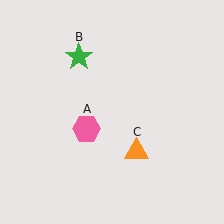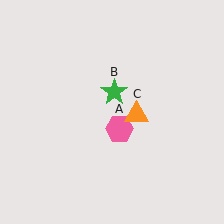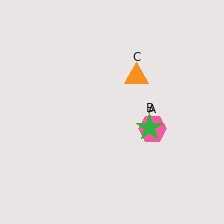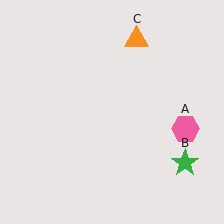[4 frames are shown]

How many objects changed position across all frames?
3 objects changed position: pink hexagon (object A), green star (object B), orange triangle (object C).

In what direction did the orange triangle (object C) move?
The orange triangle (object C) moved up.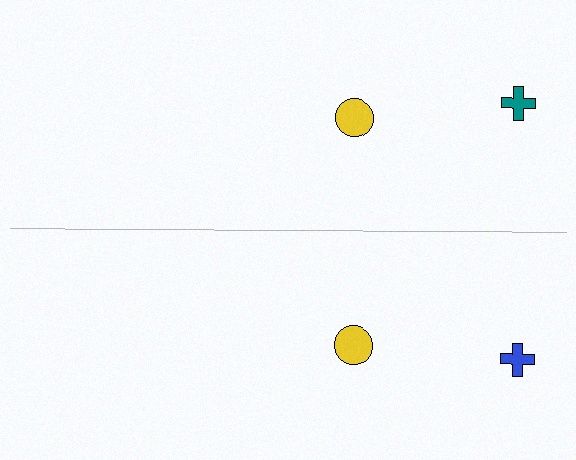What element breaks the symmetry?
The blue cross on the bottom side breaks the symmetry — its mirror counterpart is teal.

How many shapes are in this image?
There are 4 shapes in this image.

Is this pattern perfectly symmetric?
No, the pattern is not perfectly symmetric. The blue cross on the bottom side breaks the symmetry — its mirror counterpart is teal.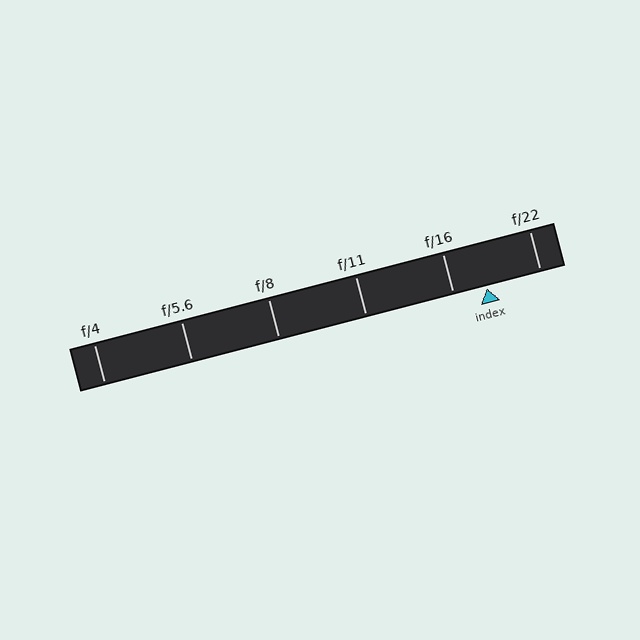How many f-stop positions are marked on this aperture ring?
There are 6 f-stop positions marked.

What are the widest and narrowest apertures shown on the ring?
The widest aperture shown is f/4 and the narrowest is f/22.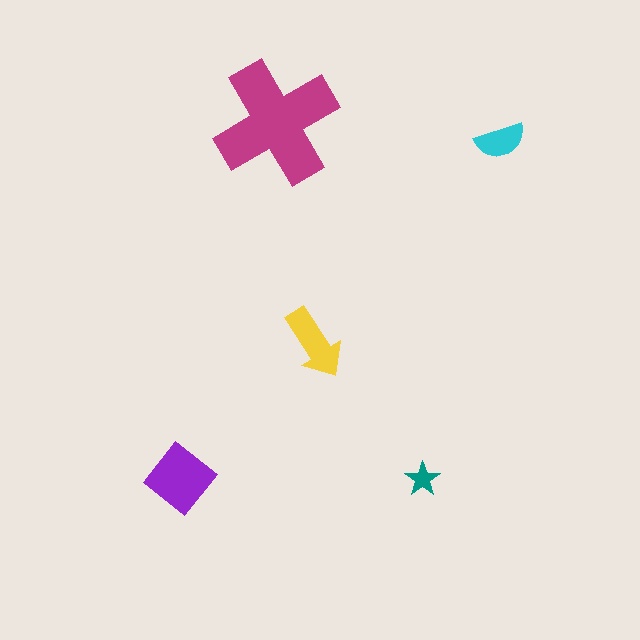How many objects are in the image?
There are 5 objects in the image.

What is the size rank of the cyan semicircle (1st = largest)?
4th.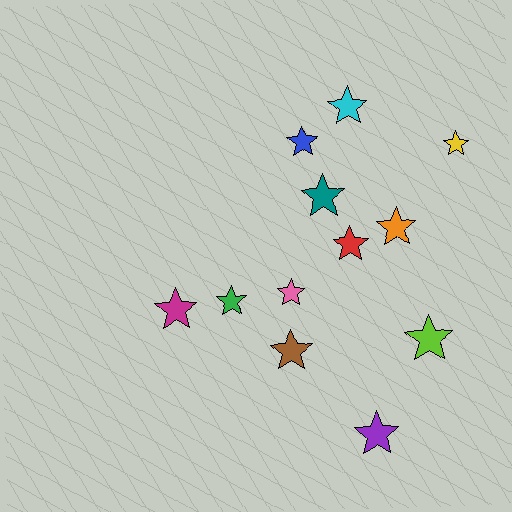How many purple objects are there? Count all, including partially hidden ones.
There is 1 purple object.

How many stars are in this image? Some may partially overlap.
There are 12 stars.